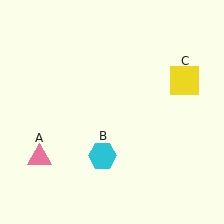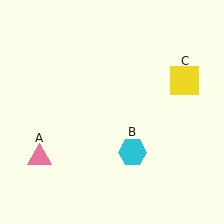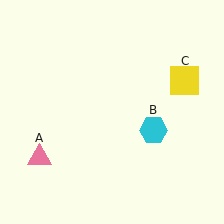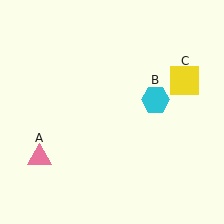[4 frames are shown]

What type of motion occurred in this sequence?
The cyan hexagon (object B) rotated counterclockwise around the center of the scene.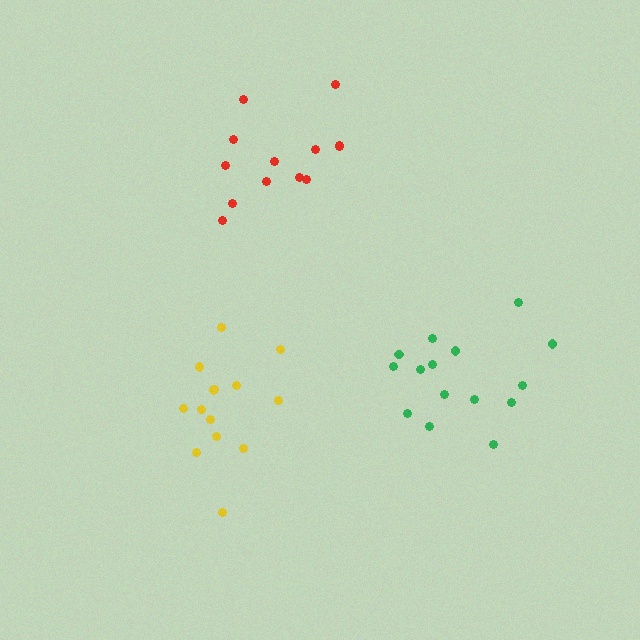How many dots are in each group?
Group 1: 13 dots, Group 2: 15 dots, Group 3: 14 dots (42 total).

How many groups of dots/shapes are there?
There are 3 groups.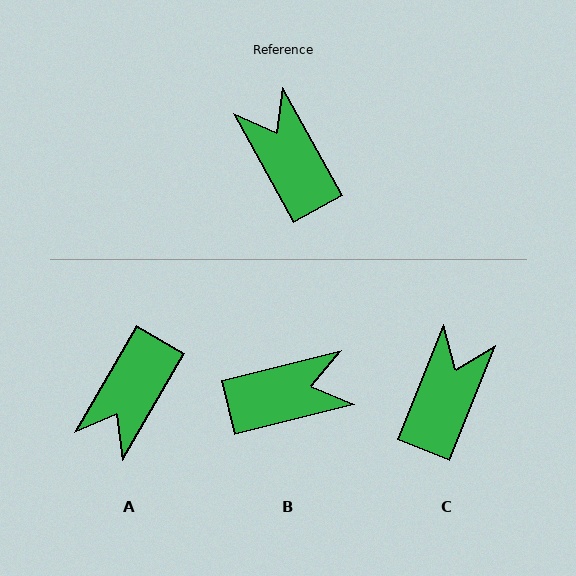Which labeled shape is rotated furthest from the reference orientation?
A, about 121 degrees away.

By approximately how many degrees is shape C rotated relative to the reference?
Approximately 50 degrees clockwise.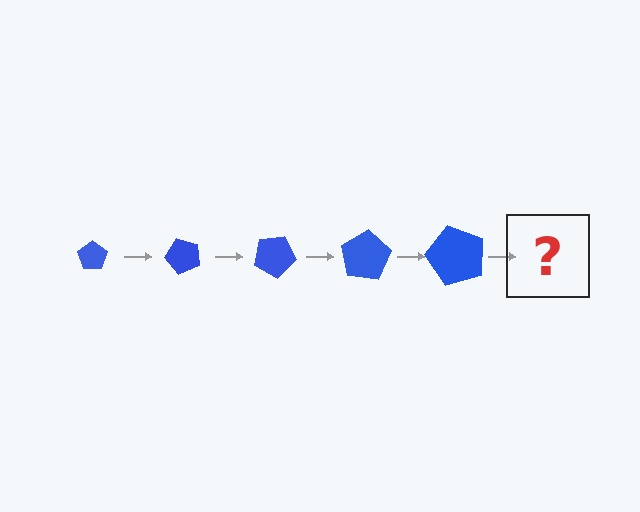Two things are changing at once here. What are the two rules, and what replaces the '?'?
The two rules are that the pentagon grows larger each step and it rotates 50 degrees each step. The '?' should be a pentagon, larger than the previous one and rotated 250 degrees from the start.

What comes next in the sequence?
The next element should be a pentagon, larger than the previous one and rotated 250 degrees from the start.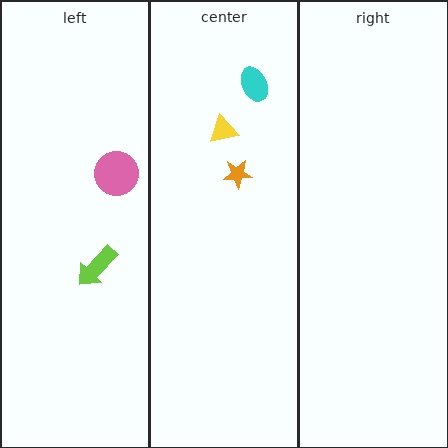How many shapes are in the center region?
3.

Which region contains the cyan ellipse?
The center region.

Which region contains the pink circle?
The left region.